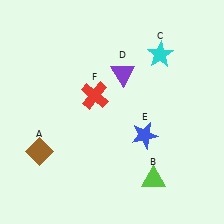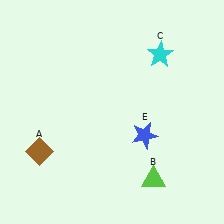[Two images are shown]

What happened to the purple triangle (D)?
The purple triangle (D) was removed in Image 2. It was in the top-right area of Image 1.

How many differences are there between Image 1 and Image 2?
There are 2 differences between the two images.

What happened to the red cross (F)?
The red cross (F) was removed in Image 2. It was in the top-left area of Image 1.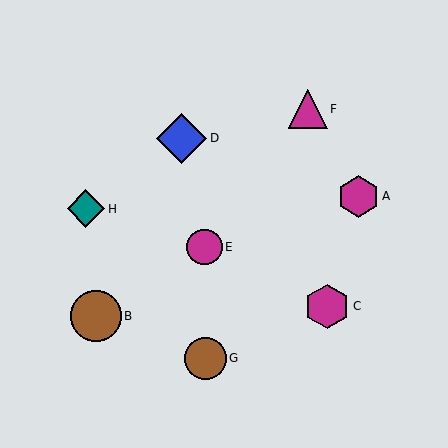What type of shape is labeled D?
Shape D is a blue diamond.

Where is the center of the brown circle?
The center of the brown circle is at (205, 358).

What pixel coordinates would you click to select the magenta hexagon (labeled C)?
Click at (327, 306) to select the magenta hexagon C.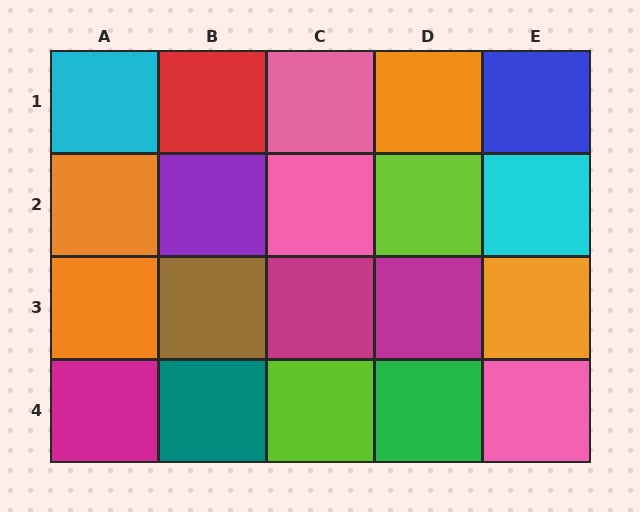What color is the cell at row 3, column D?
Magenta.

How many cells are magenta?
3 cells are magenta.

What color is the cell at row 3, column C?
Magenta.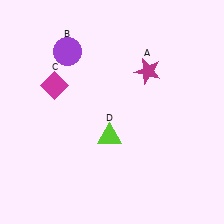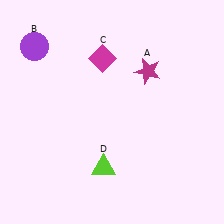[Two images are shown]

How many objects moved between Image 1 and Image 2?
3 objects moved between the two images.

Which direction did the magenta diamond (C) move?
The magenta diamond (C) moved right.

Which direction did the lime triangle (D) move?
The lime triangle (D) moved down.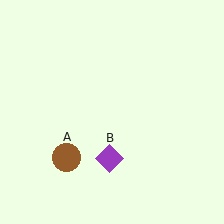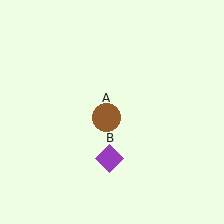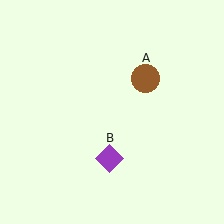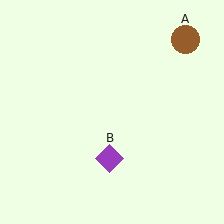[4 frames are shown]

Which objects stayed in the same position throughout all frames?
Purple diamond (object B) remained stationary.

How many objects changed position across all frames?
1 object changed position: brown circle (object A).